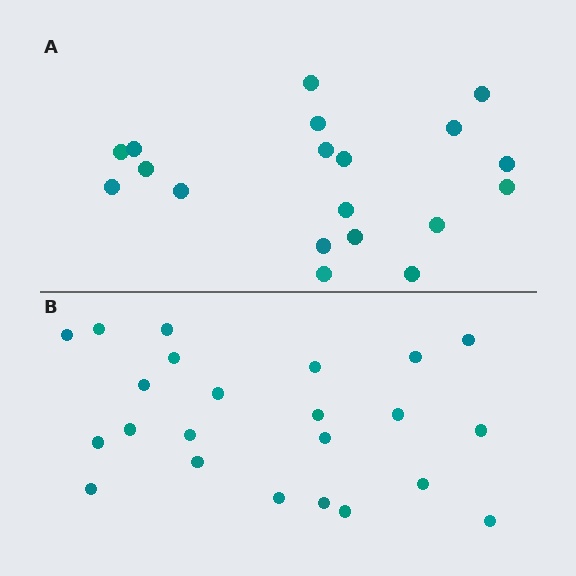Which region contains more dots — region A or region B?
Region B (the bottom region) has more dots.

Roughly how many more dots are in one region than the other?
Region B has about 4 more dots than region A.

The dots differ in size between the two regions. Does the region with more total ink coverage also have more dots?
No. Region A has more total ink coverage because its dots are larger, but region B actually contains more individual dots. Total area can be misleading — the number of items is what matters here.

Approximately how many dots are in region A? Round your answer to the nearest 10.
About 20 dots. (The exact count is 19, which rounds to 20.)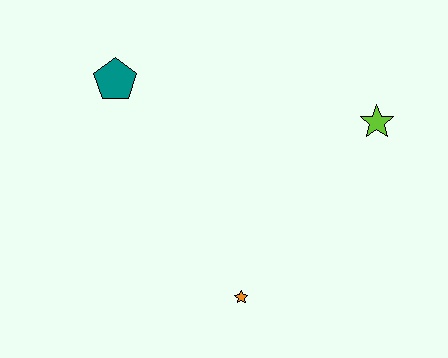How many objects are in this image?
There are 3 objects.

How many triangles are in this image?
There are no triangles.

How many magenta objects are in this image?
There are no magenta objects.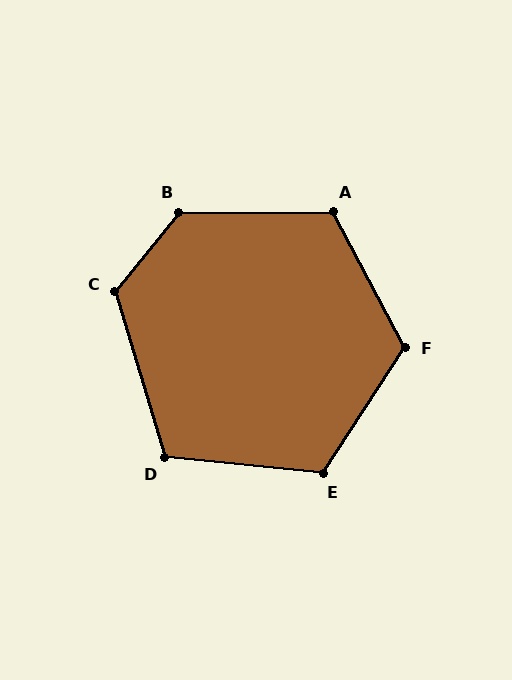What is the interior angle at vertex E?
Approximately 118 degrees (obtuse).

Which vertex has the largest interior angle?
B, at approximately 129 degrees.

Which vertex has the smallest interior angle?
D, at approximately 112 degrees.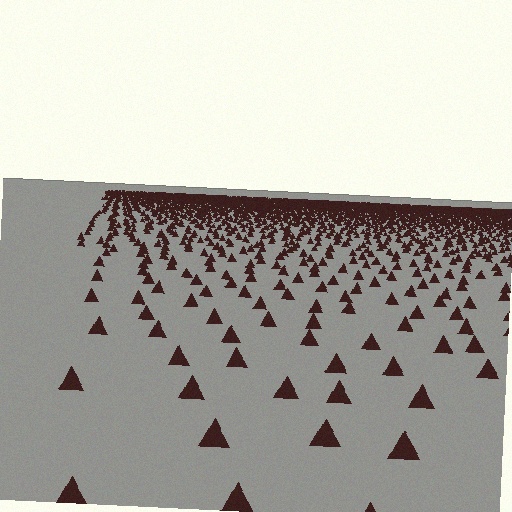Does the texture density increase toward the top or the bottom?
Density increases toward the top.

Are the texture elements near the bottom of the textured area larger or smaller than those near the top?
Larger. Near the bottom, elements are closer to the viewer and appear at a bigger on-screen size.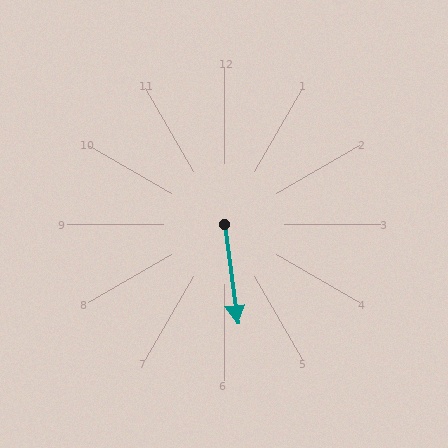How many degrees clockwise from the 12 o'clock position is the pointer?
Approximately 172 degrees.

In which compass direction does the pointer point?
South.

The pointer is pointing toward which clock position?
Roughly 6 o'clock.